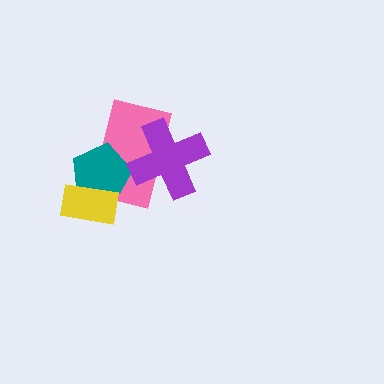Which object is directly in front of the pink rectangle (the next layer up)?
The teal pentagon is directly in front of the pink rectangle.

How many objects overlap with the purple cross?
1 object overlaps with the purple cross.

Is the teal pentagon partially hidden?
Yes, it is partially covered by another shape.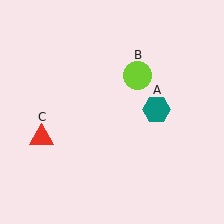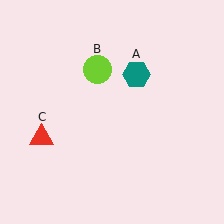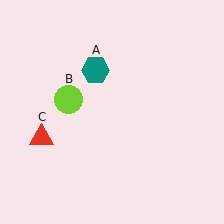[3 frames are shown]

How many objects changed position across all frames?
2 objects changed position: teal hexagon (object A), lime circle (object B).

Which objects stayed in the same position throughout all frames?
Red triangle (object C) remained stationary.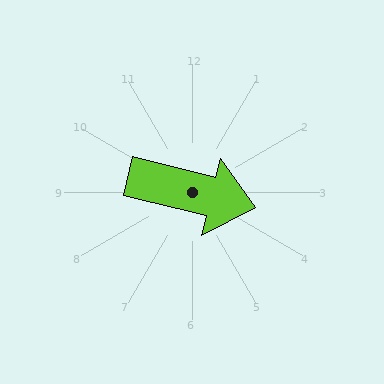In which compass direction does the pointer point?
East.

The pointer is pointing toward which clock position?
Roughly 3 o'clock.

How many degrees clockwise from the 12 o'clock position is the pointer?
Approximately 104 degrees.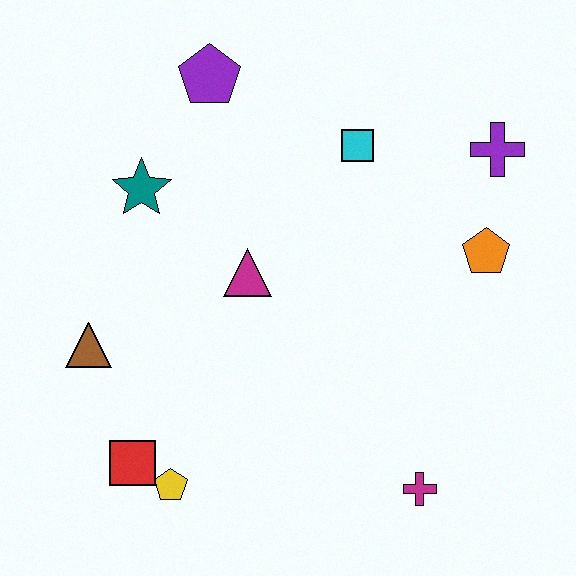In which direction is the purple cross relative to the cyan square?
The purple cross is to the right of the cyan square.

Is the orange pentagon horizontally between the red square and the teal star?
No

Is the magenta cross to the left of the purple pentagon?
No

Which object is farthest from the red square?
The purple cross is farthest from the red square.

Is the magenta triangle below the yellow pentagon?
No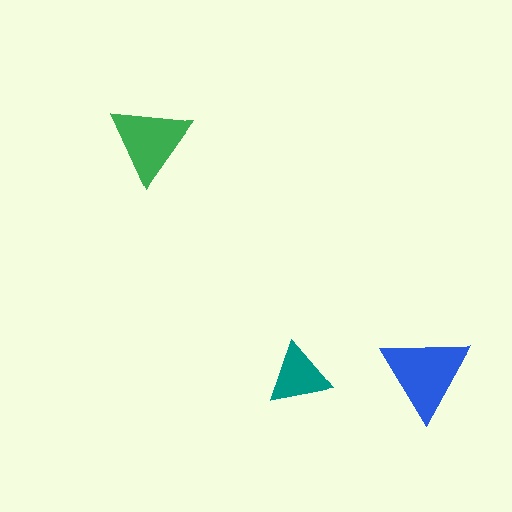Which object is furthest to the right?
The blue triangle is rightmost.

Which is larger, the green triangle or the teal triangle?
The green one.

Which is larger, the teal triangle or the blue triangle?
The blue one.